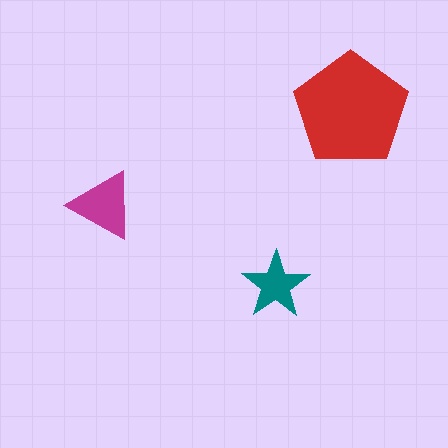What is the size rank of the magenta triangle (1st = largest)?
2nd.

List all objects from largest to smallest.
The red pentagon, the magenta triangle, the teal star.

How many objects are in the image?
There are 3 objects in the image.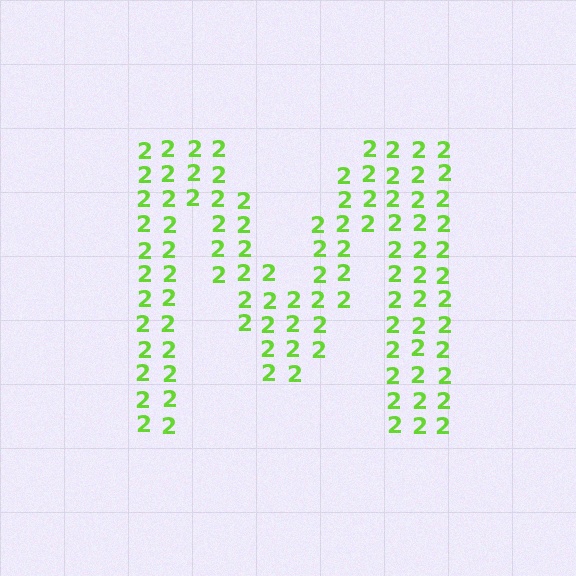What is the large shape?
The large shape is the letter M.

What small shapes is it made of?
It is made of small digit 2's.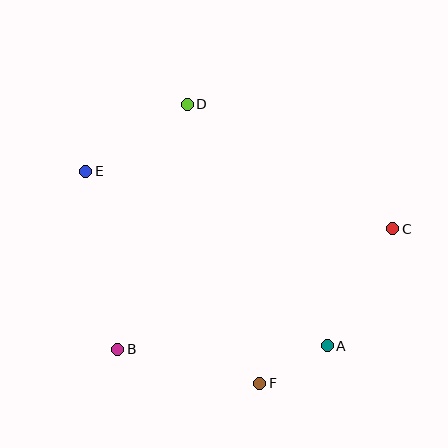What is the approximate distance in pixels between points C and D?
The distance between C and D is approximately 240 pixels.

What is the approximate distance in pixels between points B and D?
The distance between B and D is approximately 255 pixels.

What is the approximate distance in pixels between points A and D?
The distance between A and D is approximately 279 pixels.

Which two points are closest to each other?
Points A and F are closest to each other.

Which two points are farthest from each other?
Points C and E are farthest from each other.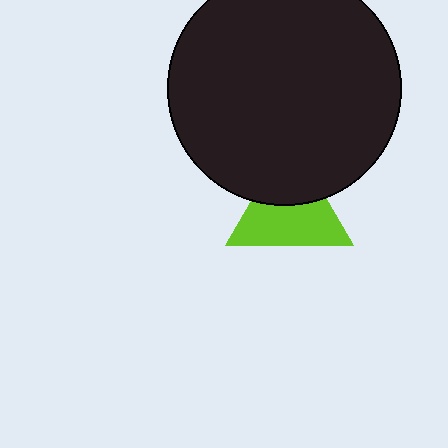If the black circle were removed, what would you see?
You would see the complete lime triangle.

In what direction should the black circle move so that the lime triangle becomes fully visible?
The black circle should move up. That is the shortest direction to clear the overlap and leave the lime triangle fully visible.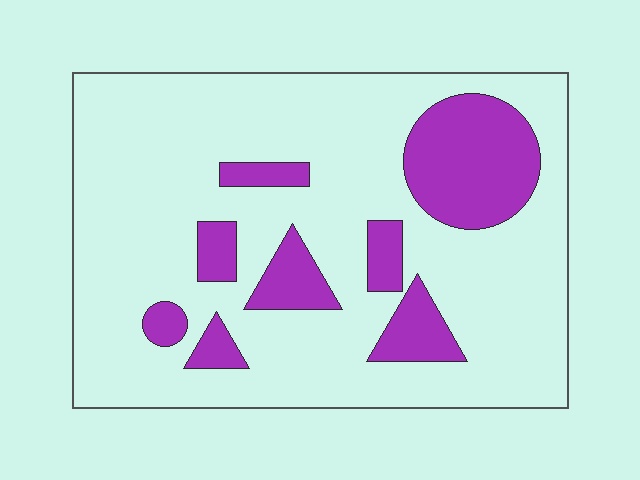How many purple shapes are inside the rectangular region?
8.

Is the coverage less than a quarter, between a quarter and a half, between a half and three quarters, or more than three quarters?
Less than a quarter.